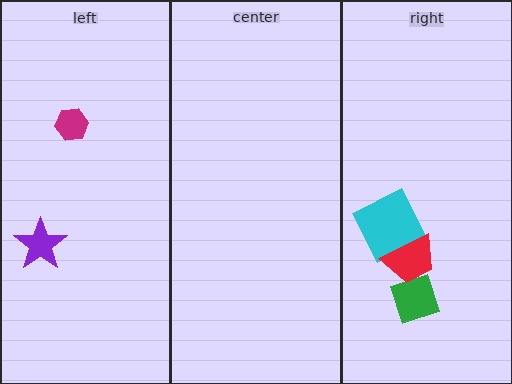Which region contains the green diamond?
The right region.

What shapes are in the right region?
The cyan square, the green diamond, the red trapezoid.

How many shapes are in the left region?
2.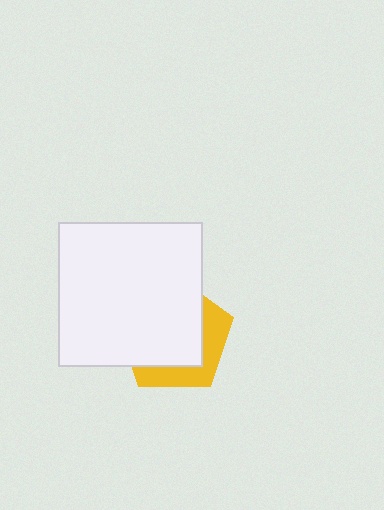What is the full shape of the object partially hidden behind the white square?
The partially hidden object is a yellow pentagon.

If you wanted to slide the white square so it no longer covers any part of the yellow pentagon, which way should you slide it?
Slide it toward the upper-left — that is the most direct way to separate the two shapes.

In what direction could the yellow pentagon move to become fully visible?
The yellow pentagon could move toward the lower-right. That would shift it out from behind the white square entirely.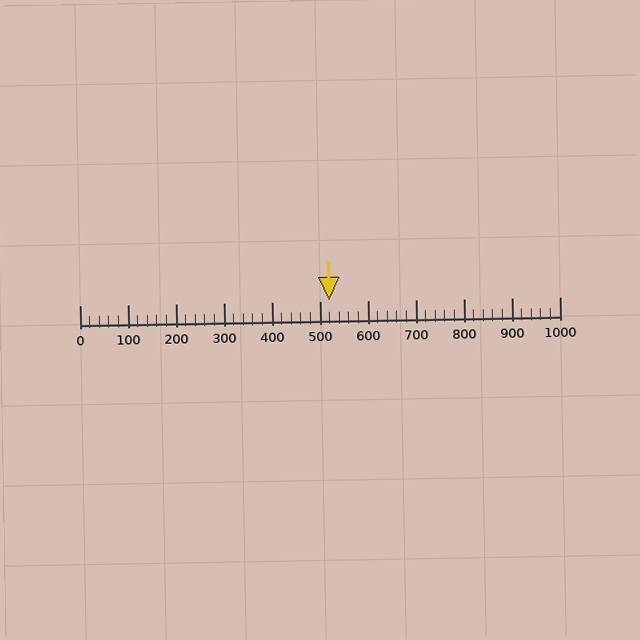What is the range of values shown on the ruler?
The ruler shows values from 0 to 1000.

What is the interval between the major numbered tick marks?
The major tick marks are spaced 100 units apart.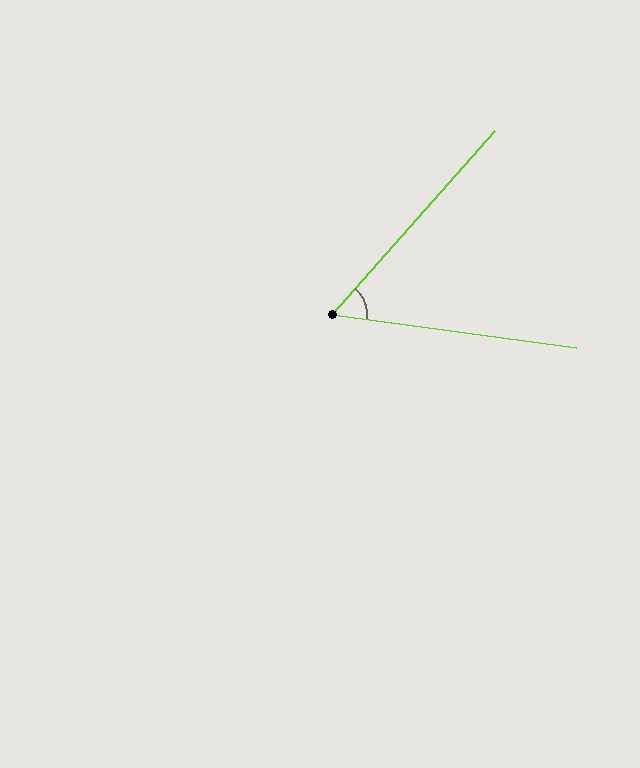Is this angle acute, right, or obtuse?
It is acute.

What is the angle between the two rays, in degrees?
Approximately 56 degrees.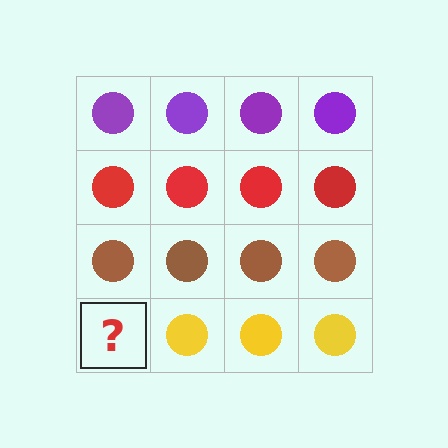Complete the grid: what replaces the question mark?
The question mark should be replaced with a yellow circle.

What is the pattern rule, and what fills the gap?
The rule is that each row has a consistent color. The gap should be filled with a yellow circle.